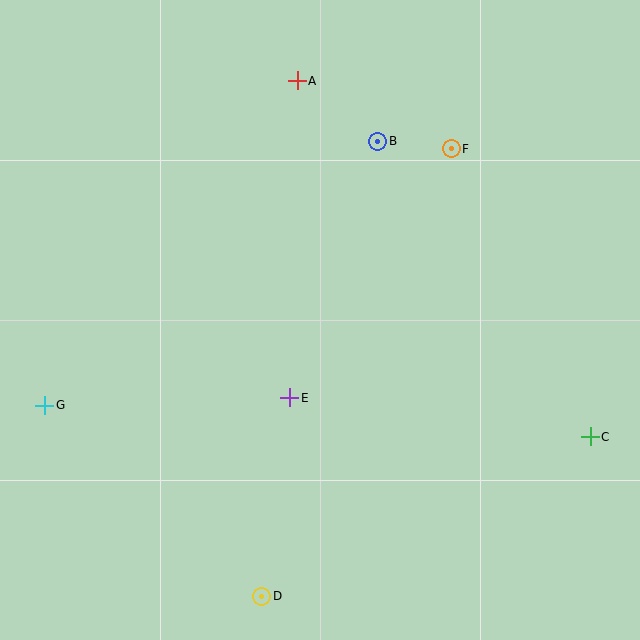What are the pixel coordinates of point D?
Point D is at (262, 596).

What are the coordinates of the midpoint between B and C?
The midpoint between B and C is at (484, 289).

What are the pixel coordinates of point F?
Point F is at (451, 149).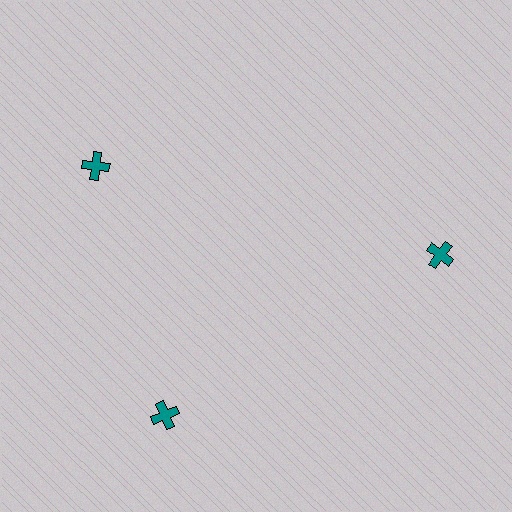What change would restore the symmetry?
The symmetry would be restored by rotating it back into even spacing with its neighbors so that all 3 crosses sit at equal angles and equal distance from the center.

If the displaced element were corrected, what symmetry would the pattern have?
It would have 3-fold rotational symmetry — the pattern would map onto itself every 120 degrees.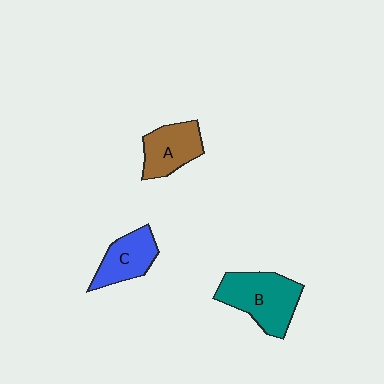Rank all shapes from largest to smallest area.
From largest to smallest: B (teal), A (brown), C (blue).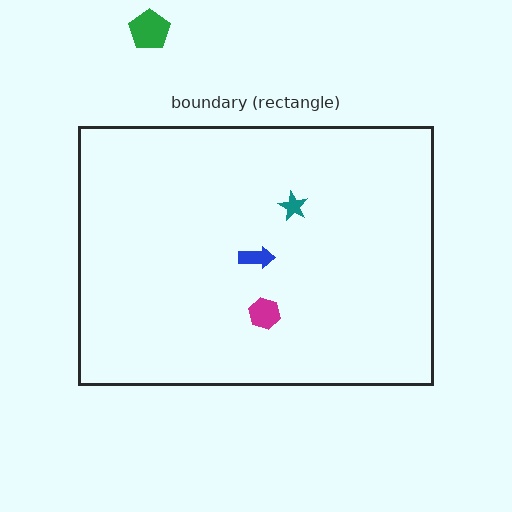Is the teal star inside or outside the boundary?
Inside.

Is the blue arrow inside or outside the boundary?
Inside.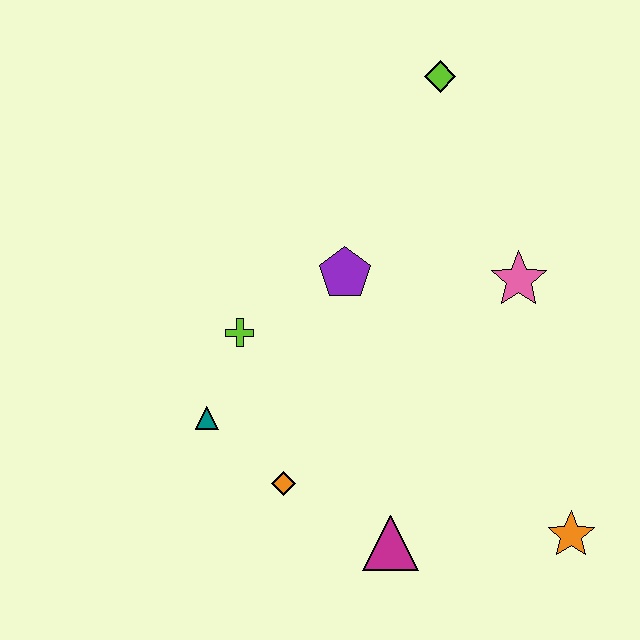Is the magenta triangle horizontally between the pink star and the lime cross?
Yes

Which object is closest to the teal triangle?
The lime cross is closest to the teal triangle.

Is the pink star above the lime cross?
Yes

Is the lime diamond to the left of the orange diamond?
No